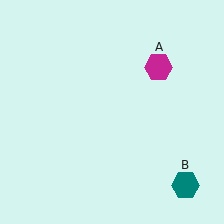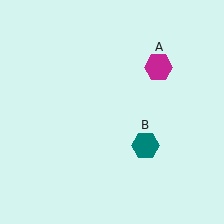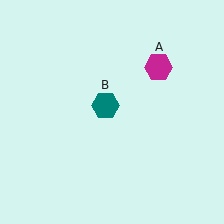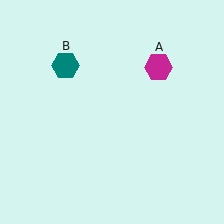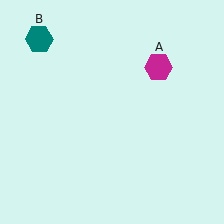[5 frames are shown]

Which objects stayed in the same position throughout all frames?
Magenta hexagon (object A) remained stationary.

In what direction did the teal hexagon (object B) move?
The teal hexagon (object B) moved up and to the left.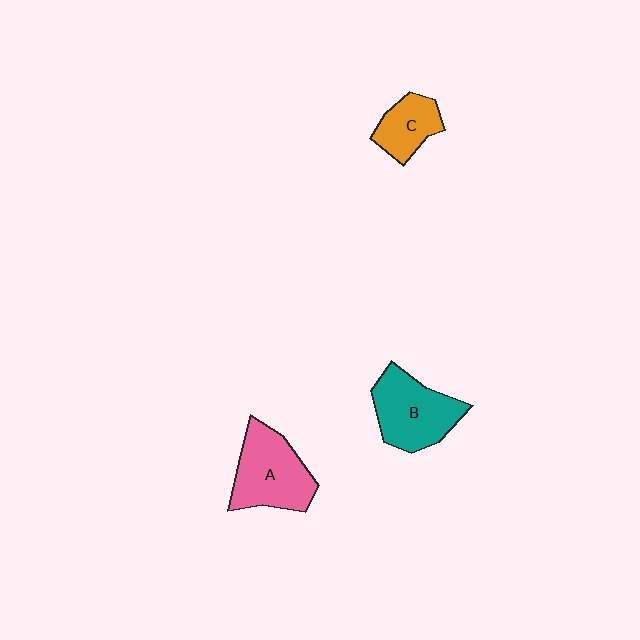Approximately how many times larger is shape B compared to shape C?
Approximately 1.7 times.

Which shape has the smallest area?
Shape C (orange).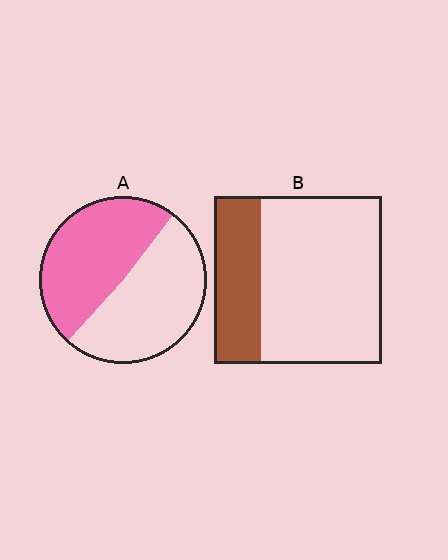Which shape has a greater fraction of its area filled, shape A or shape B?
Shape A.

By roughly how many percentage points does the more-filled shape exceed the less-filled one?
By roughly 20 percentage points (A over B).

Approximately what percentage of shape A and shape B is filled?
A is approximately 50% and B is approximately 30%.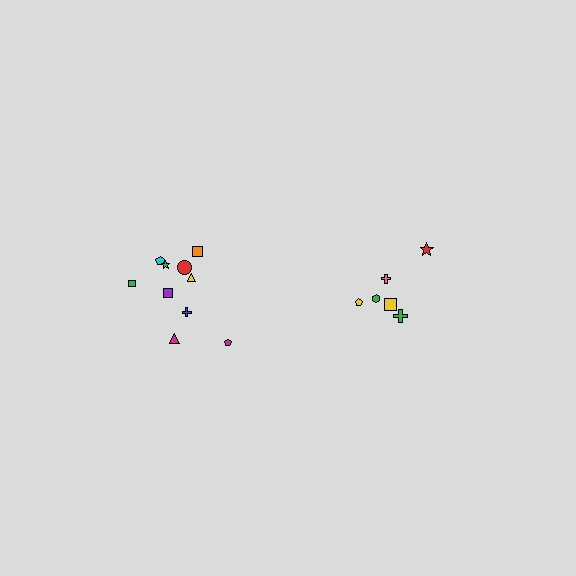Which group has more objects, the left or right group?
The left group.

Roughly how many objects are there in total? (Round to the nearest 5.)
Roughly 15 objects in total.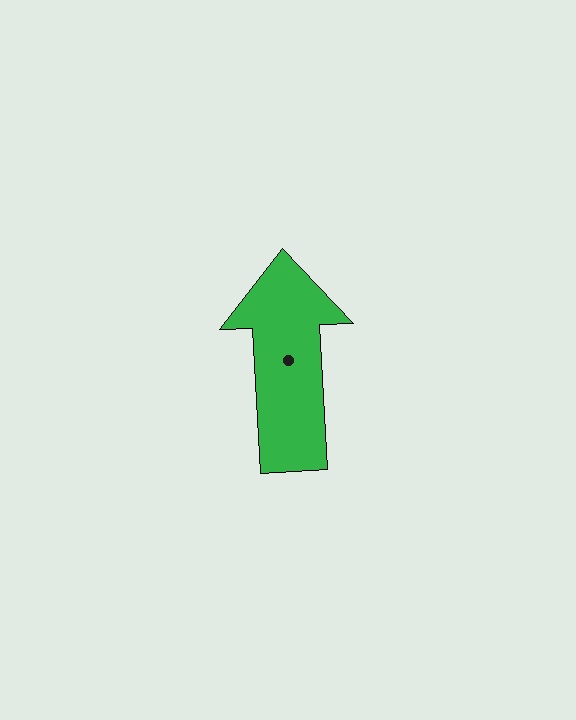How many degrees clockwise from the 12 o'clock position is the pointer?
Approximately 357 degrees.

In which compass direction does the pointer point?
North.